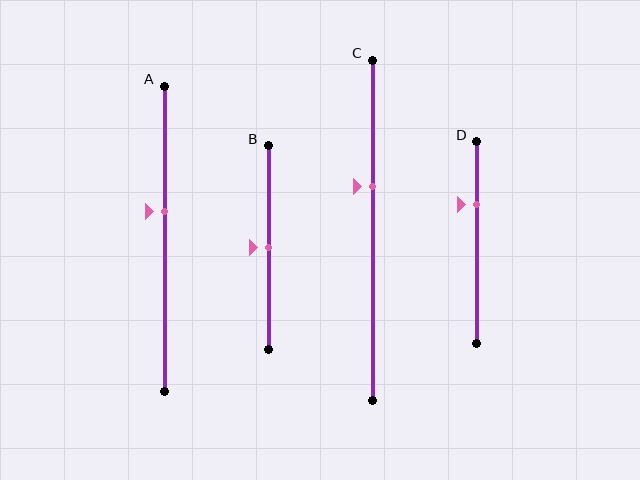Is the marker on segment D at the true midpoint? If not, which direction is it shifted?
No, the marker on segment D is shifted upward by about 19% of the segment length.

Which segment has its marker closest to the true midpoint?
Segment B has its marker closest to the true midpoint.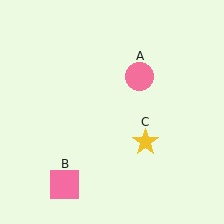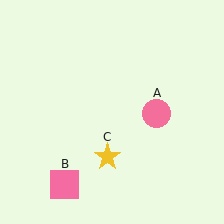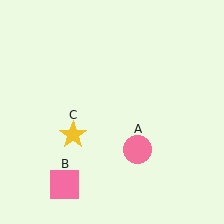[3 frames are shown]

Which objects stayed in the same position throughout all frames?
Pink square (object B) remained stationary.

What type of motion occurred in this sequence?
The pink circle (object A), yellow star (object C) rotated clockwise around the center of the scene.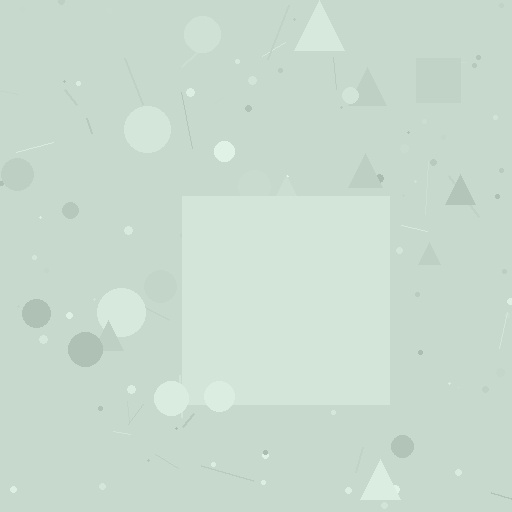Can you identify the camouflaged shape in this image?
The camouflaged shape is a square.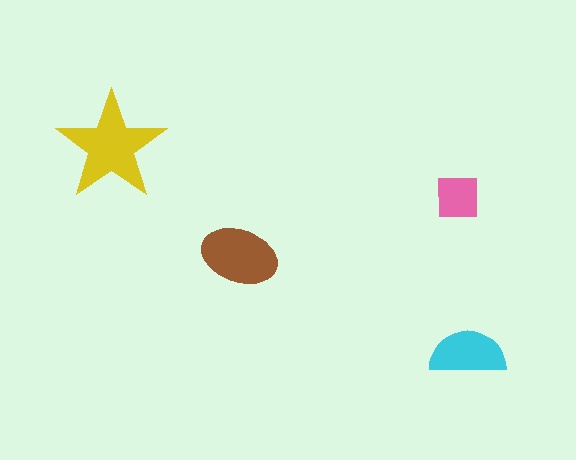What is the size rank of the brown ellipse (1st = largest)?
2nd.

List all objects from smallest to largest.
The pink square, the cyan semicircle, the brown ellipse, the yellow star.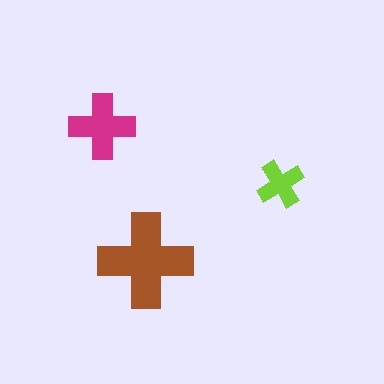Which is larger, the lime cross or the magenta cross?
The magenta one.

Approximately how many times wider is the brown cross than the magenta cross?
About 1.5 times wider.